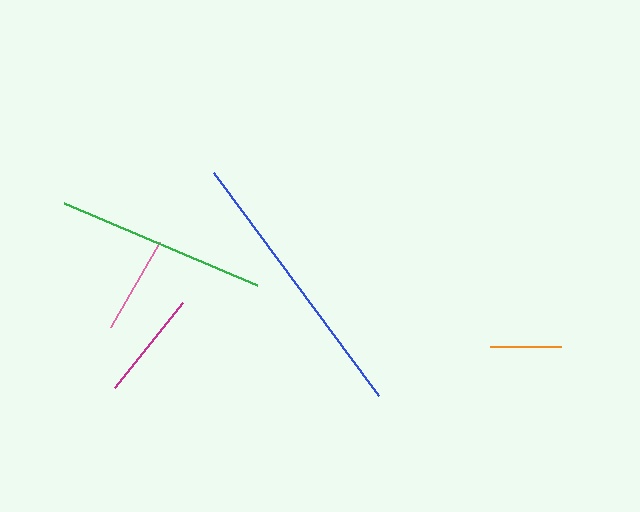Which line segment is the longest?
The blue line is the longest at approximately 277 pixels.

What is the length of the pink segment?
The pink segment is approximately 98 pixels long.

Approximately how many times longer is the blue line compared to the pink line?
The blue line is approximately 2.8 times the length of the pink line.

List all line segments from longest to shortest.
From longest to shortest: blue, green, magenta, pink, orange.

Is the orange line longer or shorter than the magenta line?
The magenta line is longer than the orange line.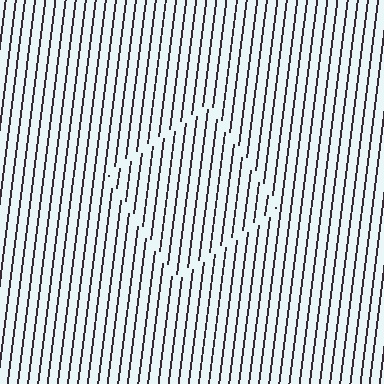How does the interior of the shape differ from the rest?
The interior of the shape contains the same grating, shifted by half a period — the contour is defined by the phase discontinuity where line-ends from the inner and outer gratings abut.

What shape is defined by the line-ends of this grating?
An illusory square. The interior of the shape contains the same grating, shifted by half a period — the contour is defined by the phase discontinuity where line-ends from the inner and outer gratings abut.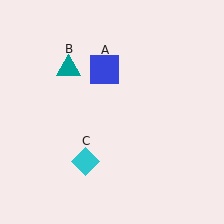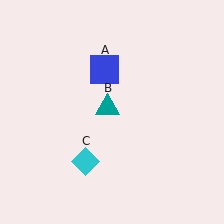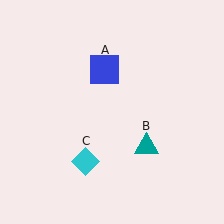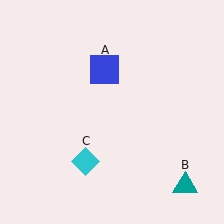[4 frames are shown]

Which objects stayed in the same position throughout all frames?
Blue square (object A) and cyan diamond (object C) remained stationary.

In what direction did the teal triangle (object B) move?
The teal triangle (object B) moved down and to the right.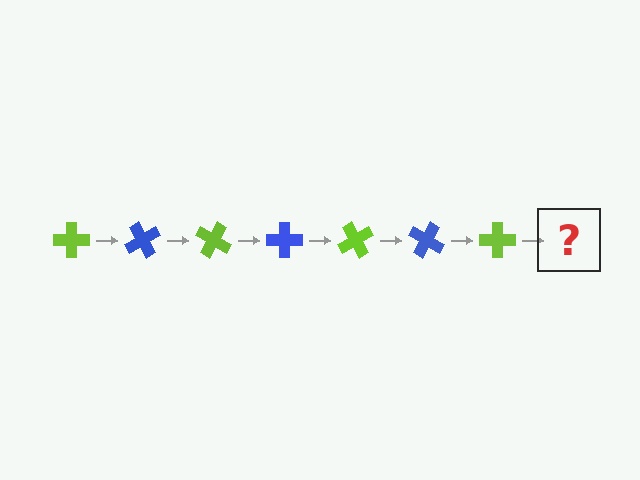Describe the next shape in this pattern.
It should be a blue cross, rotated 420 degrees from the start.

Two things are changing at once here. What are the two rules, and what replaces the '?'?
The two rules are that it rotates 60 degrees each step and the color cycles through lime and blue. The '?' should be a blue cross, rotated 420 degrees from the start.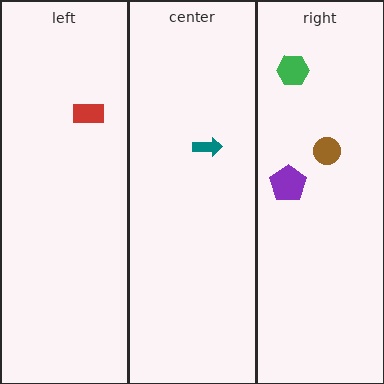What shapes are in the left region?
The red rectangle.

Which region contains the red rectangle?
The left region.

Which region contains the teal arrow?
The center region.